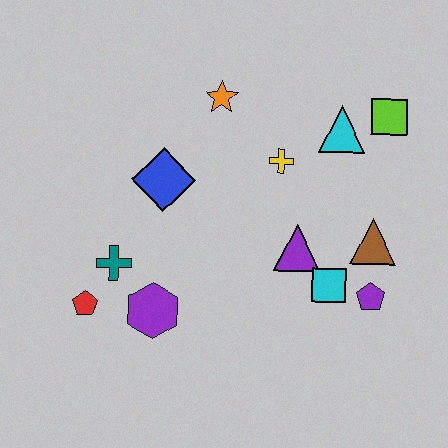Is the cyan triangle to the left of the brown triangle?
Yes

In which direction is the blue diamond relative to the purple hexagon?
The blue diamond is above the purple hexagon.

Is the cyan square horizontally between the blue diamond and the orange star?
No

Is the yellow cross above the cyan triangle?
No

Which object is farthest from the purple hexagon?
The lime square is farthest from the purple hexagon.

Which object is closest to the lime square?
The cyan triangle is closest to the lime square.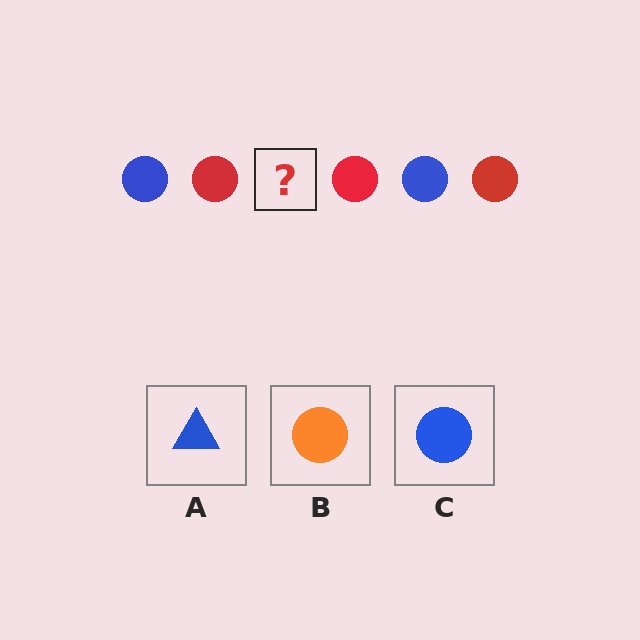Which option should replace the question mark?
Option C.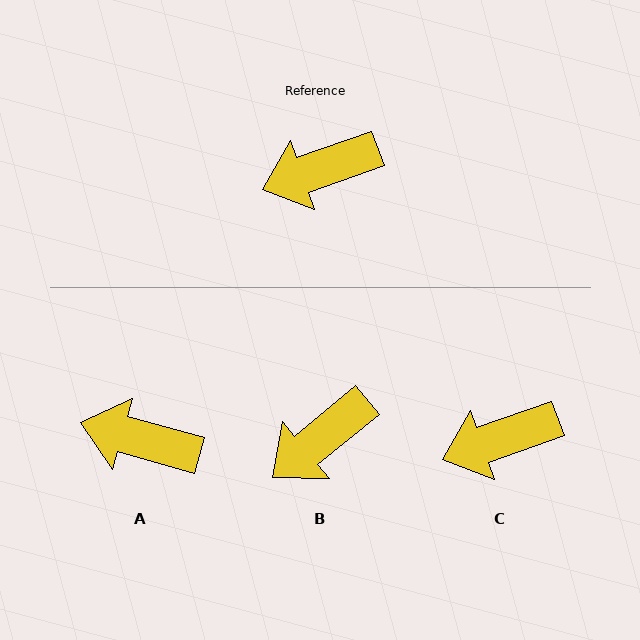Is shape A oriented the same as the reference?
No, it is off by about 35 degrees.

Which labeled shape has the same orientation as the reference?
C.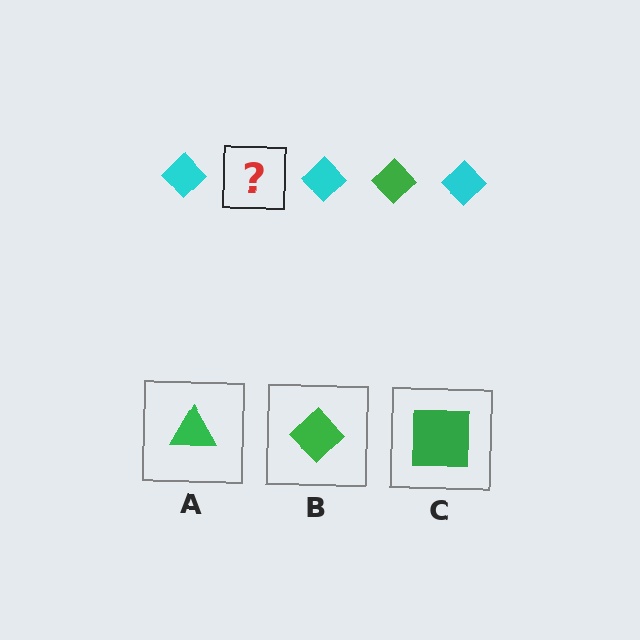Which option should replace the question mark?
Option B.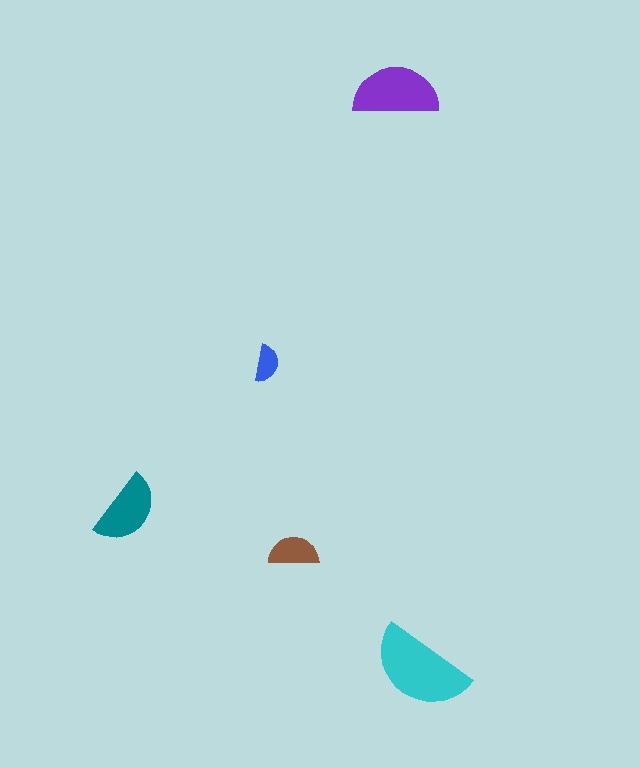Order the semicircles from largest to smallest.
the cyan one, the purple one, the teal one, the brown one, the blue one.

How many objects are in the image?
There are 5 objects in the image.